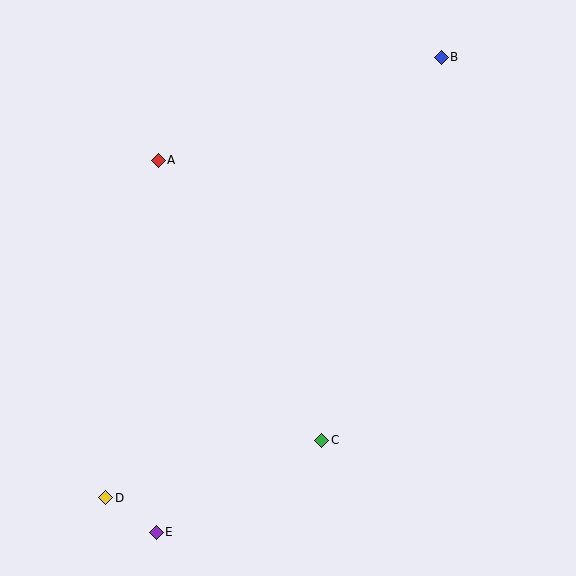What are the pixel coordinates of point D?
Point D is at (106, 498).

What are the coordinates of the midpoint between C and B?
The midpoint between C and B is at (382, 249).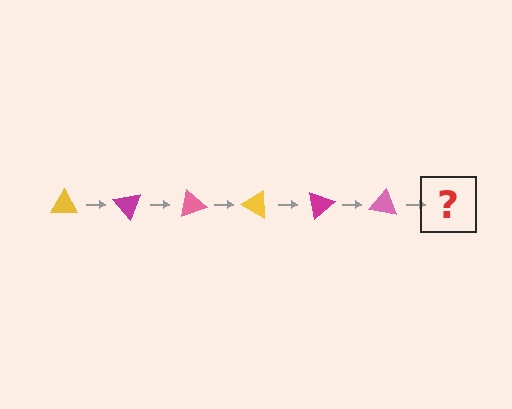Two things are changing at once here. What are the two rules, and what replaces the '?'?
The two rules are that it rotates 50 degrees each step and the color cycles through yellow, magenta, and pink. The '?' should be a yellow triangle, rotated 300 degrees from the start.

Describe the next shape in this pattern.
It should be a yellow triangle, rotated 300 degrees from the start.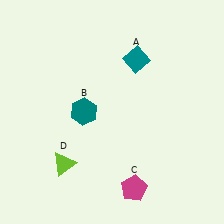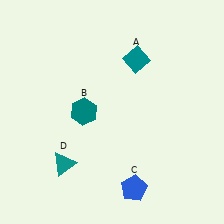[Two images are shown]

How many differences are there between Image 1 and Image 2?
There are 2 differences between the two images.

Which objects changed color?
C changed from magenta to blue. D changed from lime to teal.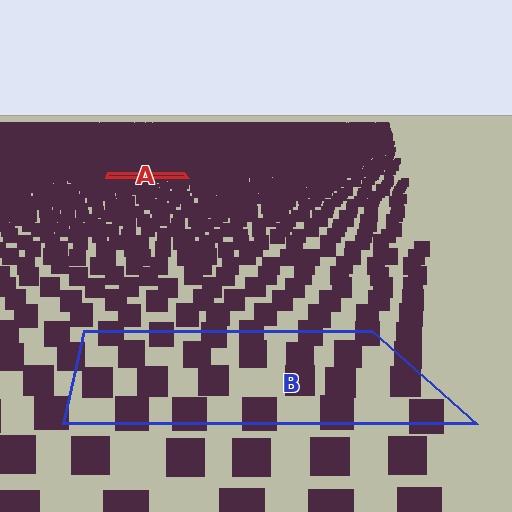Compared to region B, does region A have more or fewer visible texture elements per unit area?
Region A has more texture elements per unit area — they are packed more densely because it is farther away.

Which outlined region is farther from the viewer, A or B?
Region A is farther from the viewer — the texture elements inside it appear smaller and more densely packed.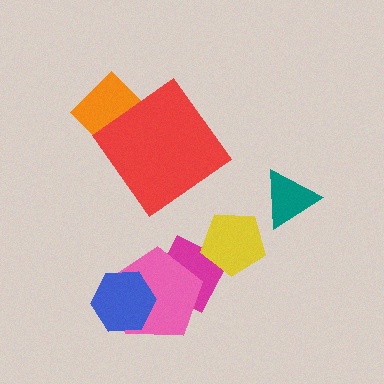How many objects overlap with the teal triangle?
0 objects overlap with the teal triangle.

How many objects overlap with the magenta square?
2 objects overlap with the magenta square.